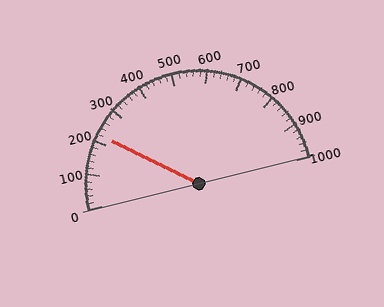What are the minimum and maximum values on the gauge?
The gauge ranges from 0 to 1000.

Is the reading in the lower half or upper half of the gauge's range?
The reading is in the lower half of the range (0 to 1000).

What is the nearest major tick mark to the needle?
The nearest major tick mark is 200.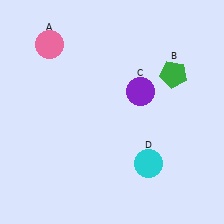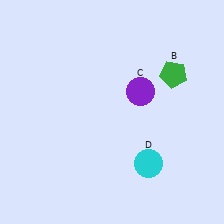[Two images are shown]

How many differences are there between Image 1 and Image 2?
There is 1 difference between the two images.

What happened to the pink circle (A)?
The pink circle (A) was removed in Image 2. It was in the top-left area of Image 1.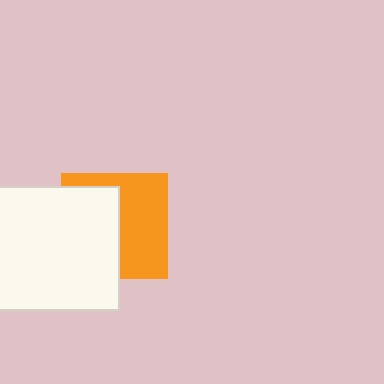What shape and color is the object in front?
The object in front is a white square.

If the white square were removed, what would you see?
You would see the complete orange square.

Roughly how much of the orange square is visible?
About half of it is visible (roughly 51%).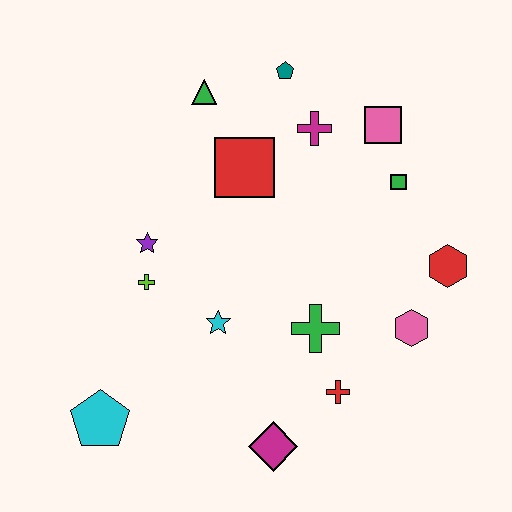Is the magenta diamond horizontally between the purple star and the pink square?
Yes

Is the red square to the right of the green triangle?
Yes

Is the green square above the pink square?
No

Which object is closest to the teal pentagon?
The magenta cross is closest to the teal pentagon.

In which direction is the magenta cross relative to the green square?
The magenta cross is to the left of the green square.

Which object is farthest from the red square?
The cyan pentagon is farthest from the red square.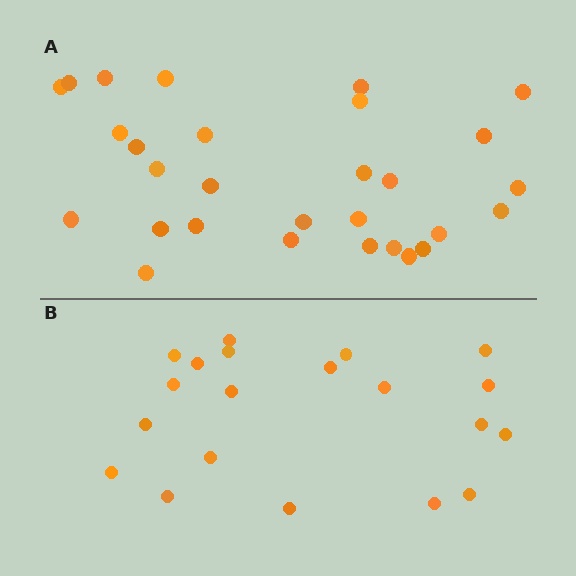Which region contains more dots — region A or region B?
Region A (the top region) has more dots.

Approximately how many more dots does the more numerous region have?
Region A has roughly 8 or so more dots than region B.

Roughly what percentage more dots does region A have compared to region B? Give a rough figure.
About 45% more.